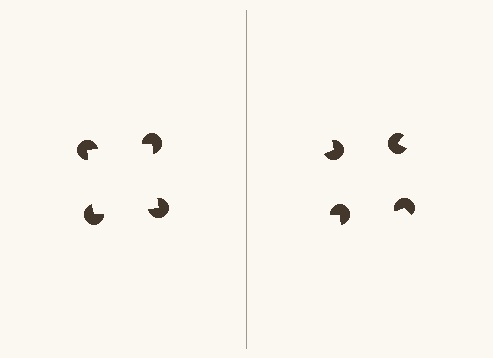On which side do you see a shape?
An illusory square appears on the left side. On the right side the wedge cuts are rotated, so no coherent shape forms.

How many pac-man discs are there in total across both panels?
8 — 4 on each side.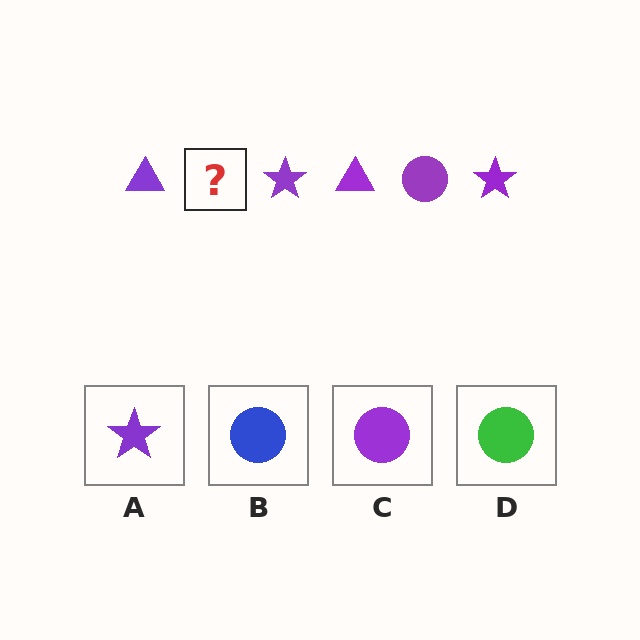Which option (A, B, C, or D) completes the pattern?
C.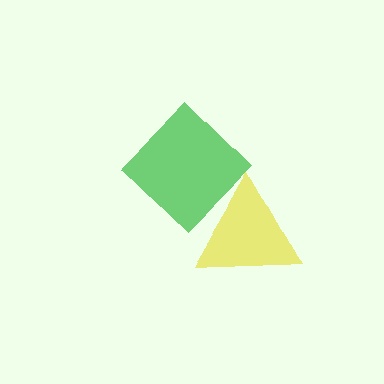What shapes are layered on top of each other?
The layered shapes are: a yellow triangle, a green diamond.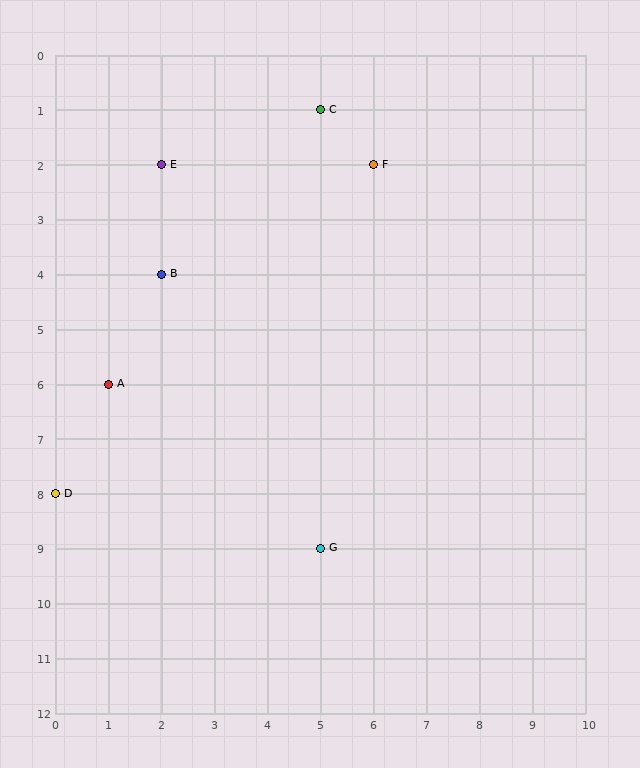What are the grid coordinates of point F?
Point F is at grid coordinates (6, 2).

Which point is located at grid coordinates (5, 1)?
Point C is at (5, 1).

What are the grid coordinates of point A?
Point A is at grid coordinates (1, 6).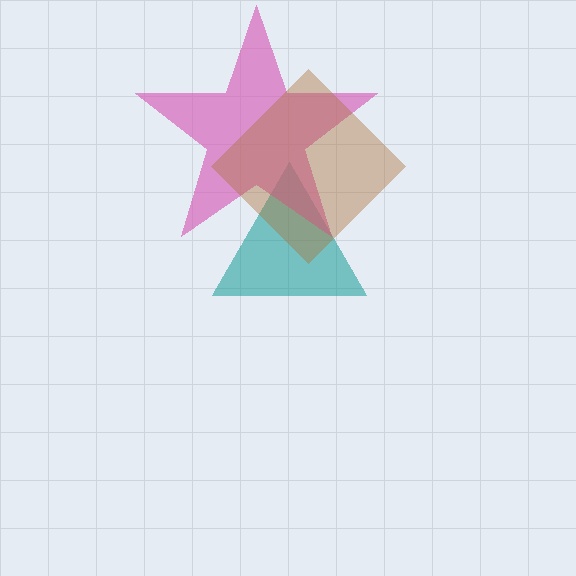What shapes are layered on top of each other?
The layered shapes are: a teal triangle, a pink star, a brown diamond.